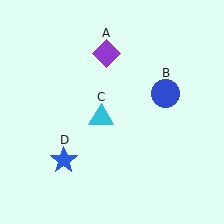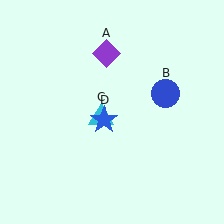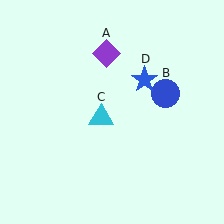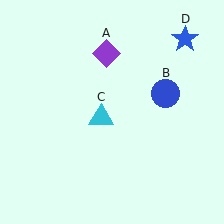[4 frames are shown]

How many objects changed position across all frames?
1 object changed position: blue star (object D).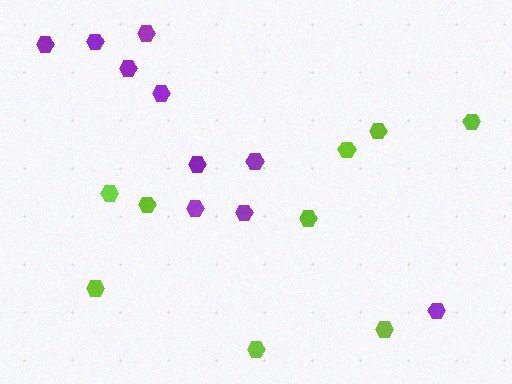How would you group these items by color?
There are 2 groups: one group of lime hexagons (9) and one group of purple hexagons (10).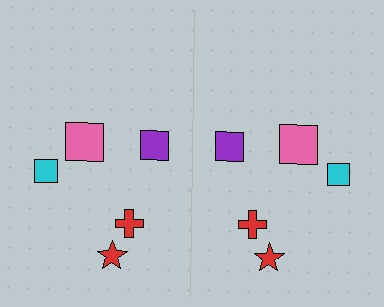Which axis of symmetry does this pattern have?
The pattern has a vertical axis of symmetry running through the center of the image.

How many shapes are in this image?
There are 10 shapes in this image.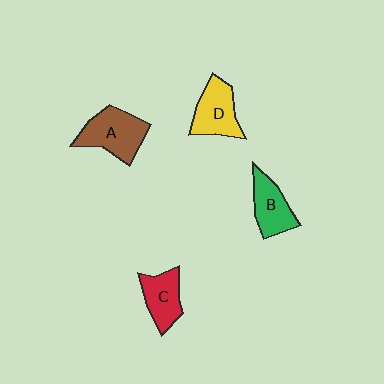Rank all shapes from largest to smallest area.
From largest to smallest: A (brown), D (yellow), B (green), C (red).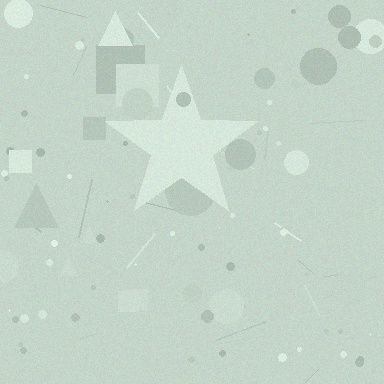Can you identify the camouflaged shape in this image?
The camouflaged shape is a star.